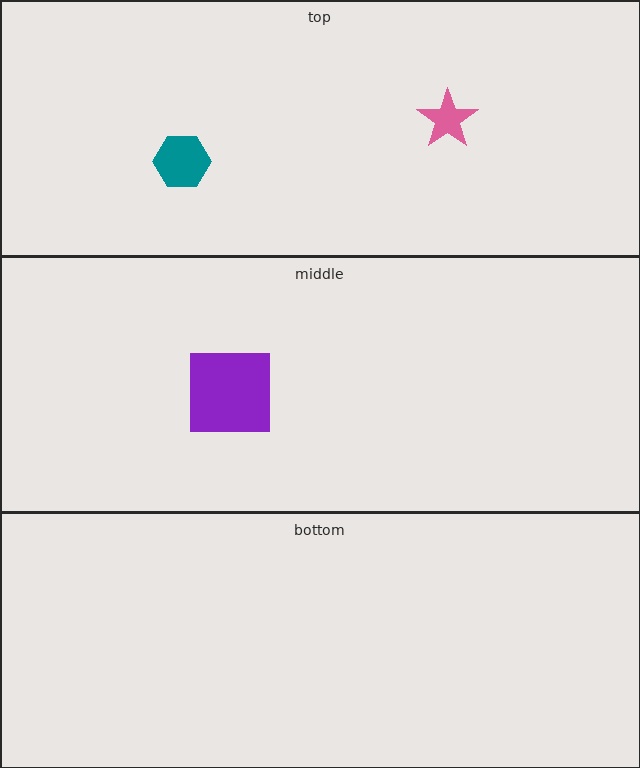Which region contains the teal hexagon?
The top region.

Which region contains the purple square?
The middle region.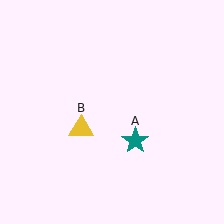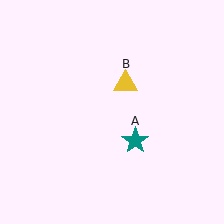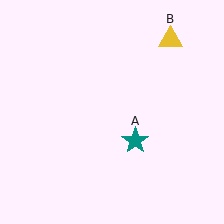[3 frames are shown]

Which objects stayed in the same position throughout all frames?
Teal star (object A) remained stationary.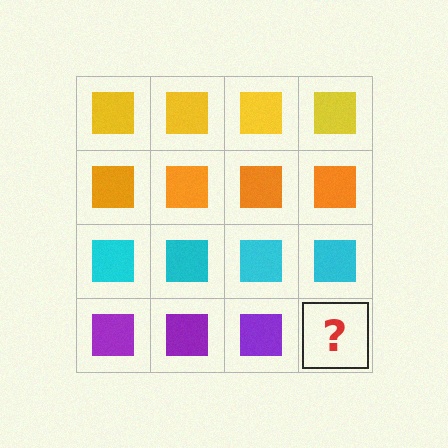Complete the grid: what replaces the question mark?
The question mark should be replaced with a purple square.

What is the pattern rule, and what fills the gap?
The rule is that each row has a consistent color. The gap should be filled with a purple square.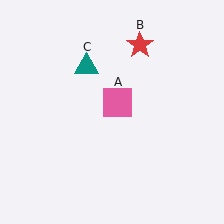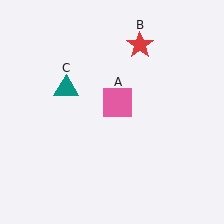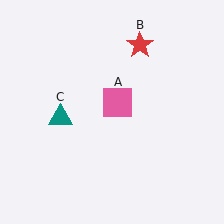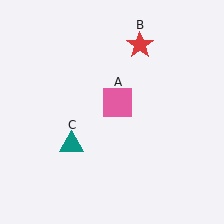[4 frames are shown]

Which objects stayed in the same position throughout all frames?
Pink square (object A) and red star (object B) remained stationary.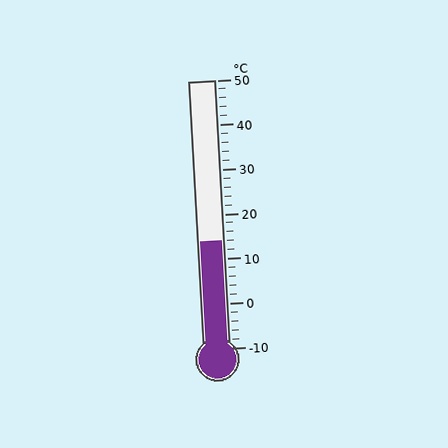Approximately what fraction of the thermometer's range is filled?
The thermometer is filled to approximately 40% of its range.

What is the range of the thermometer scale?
The thermometer scale ranges from -10°C to 50°C.